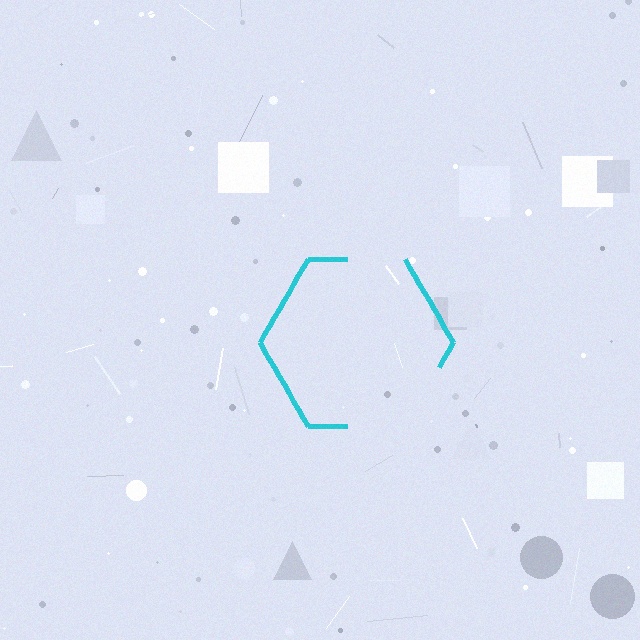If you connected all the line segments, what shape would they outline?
They would outline a hexagon.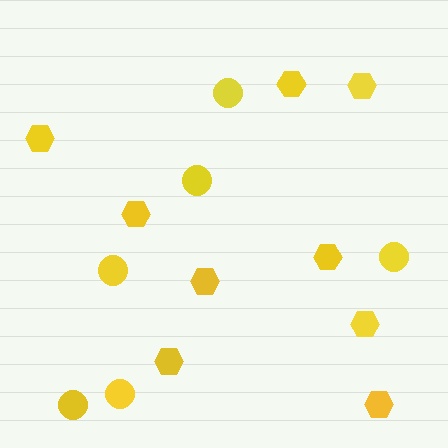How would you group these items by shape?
There are 2 groups: one group of circles (6) and one group of hexagons (9).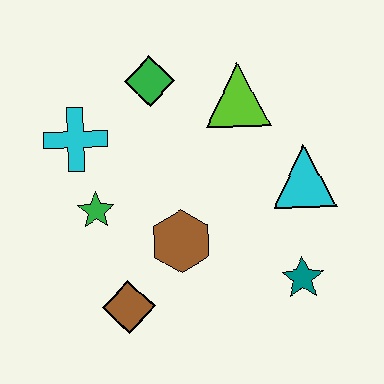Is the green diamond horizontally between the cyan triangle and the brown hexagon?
No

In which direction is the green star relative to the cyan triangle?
The green star is to the left of the cyan triangle.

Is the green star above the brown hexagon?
Yes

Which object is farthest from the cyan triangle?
The cyan cross is farthest from the cyan triangle.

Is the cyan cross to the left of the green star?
Yes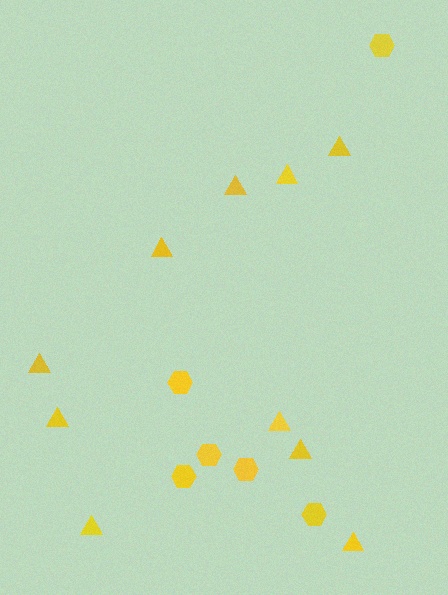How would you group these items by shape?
There are 2 groups: one group of hexagons (6) and one group of triangles (10).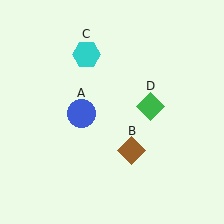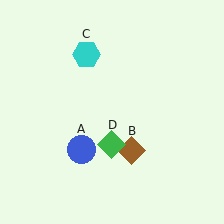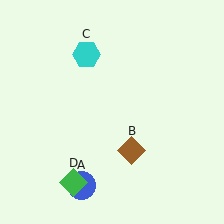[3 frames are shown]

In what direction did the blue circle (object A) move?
The blue circle (object A) moved down.